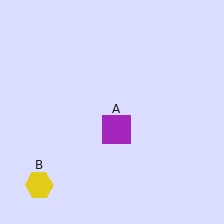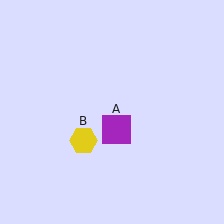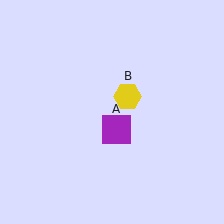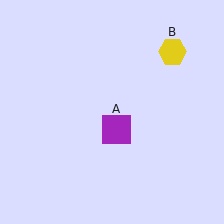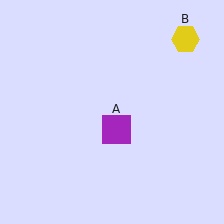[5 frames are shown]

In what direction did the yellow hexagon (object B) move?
The yellow hexagon (object B) moved up and to the right.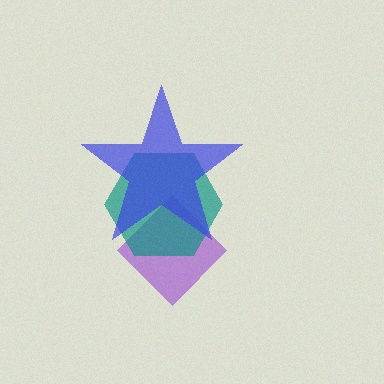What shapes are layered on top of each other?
The layered shapes are: a purple diamond, a teal hexagon, a blue star.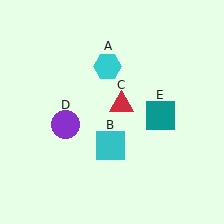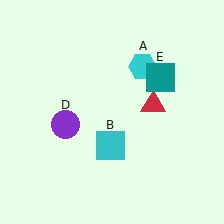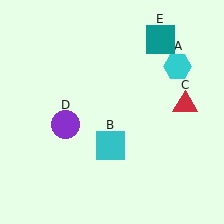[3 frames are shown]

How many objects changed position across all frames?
3 objects changed position: cyan hexagon (object A), red triangle (object C), teal square (object E).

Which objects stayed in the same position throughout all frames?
Cyan square (object B) and purple circle (object D) remained stationary.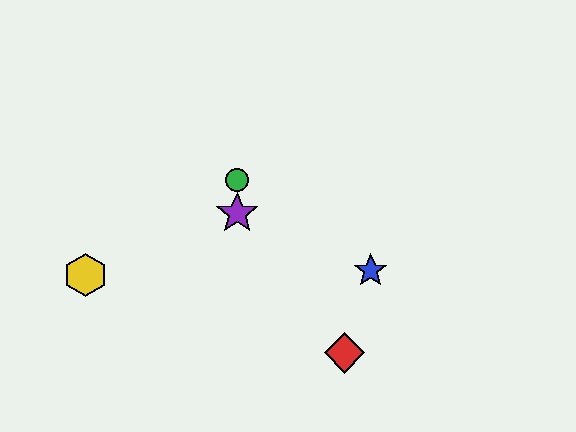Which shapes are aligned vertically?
The green circle, the purple star are aligned vertically.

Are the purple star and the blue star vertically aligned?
No, the purple star is at x≈237 and the blue star is at x≈371.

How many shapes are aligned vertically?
2 shapes (the green circle, the purple star) are aligned vertically.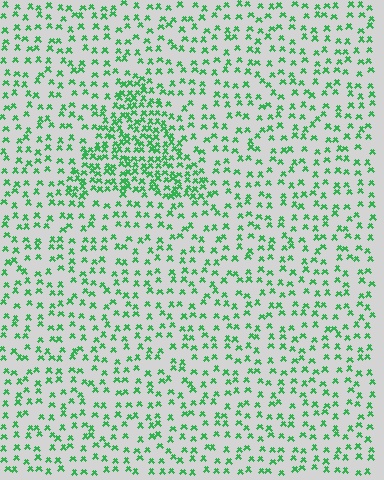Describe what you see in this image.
The image contains small green elements arranged at two different densities. A triangle-shaped region is visible where the elements are more densely packed than the surrounding area.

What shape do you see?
I see a triangle.